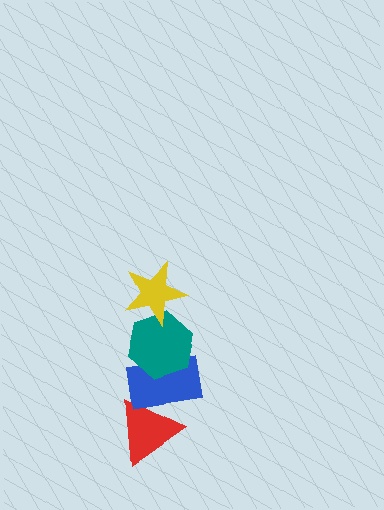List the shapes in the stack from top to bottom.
From top to bottom: the yellow star, the teal hexagon, the blue rectangle, the red triangle.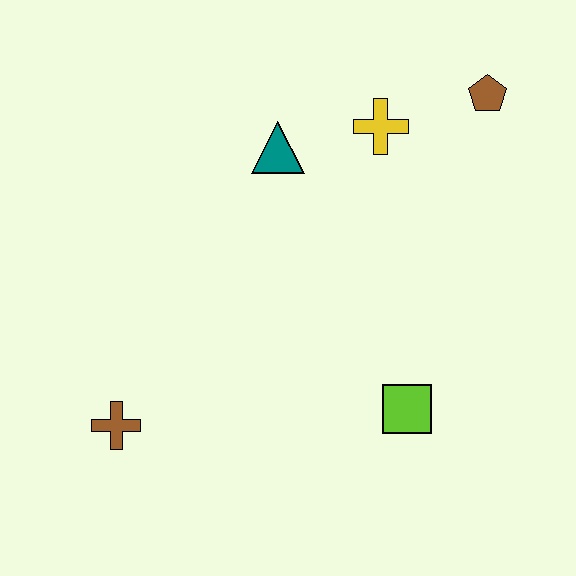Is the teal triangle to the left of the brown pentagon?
Yes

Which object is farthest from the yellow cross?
The brown cross is farthest from the yellow cross.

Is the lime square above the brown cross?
Yes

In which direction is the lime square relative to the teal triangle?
The lime square is below the teal triangle.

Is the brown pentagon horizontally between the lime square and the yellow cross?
No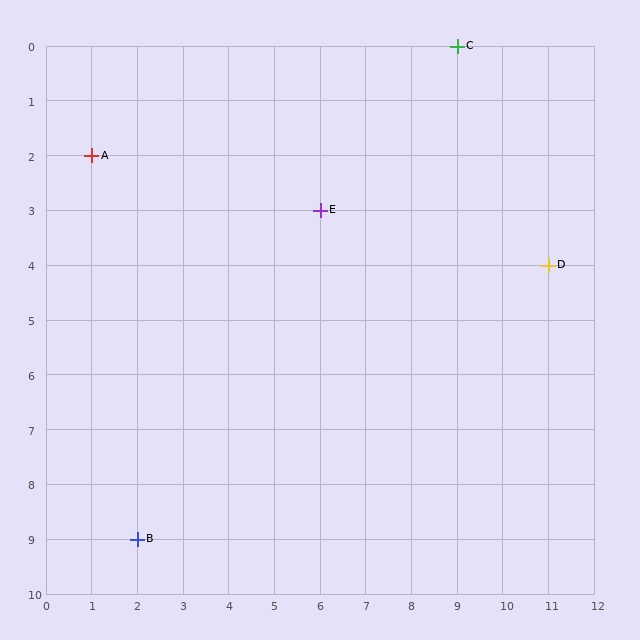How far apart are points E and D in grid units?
Points E and D are 5 columns and 1 row apart (about 5.1 grid units diagonally).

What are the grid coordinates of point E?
Point E is at grid coordinates (6, 3).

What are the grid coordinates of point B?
Point B is at grid coordinates (2, 9).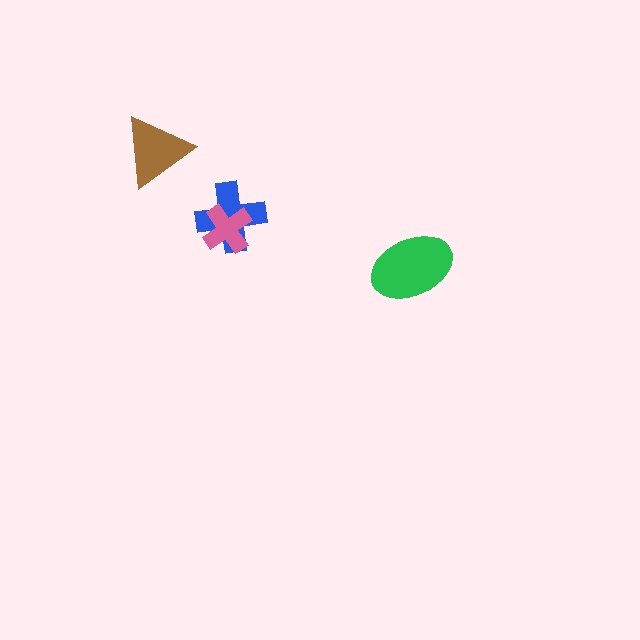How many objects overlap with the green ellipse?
0 objects overlap with the green ellipse.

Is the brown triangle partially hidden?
No, no other shape covers it.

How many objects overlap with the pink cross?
1 object overlaps with the pink cross.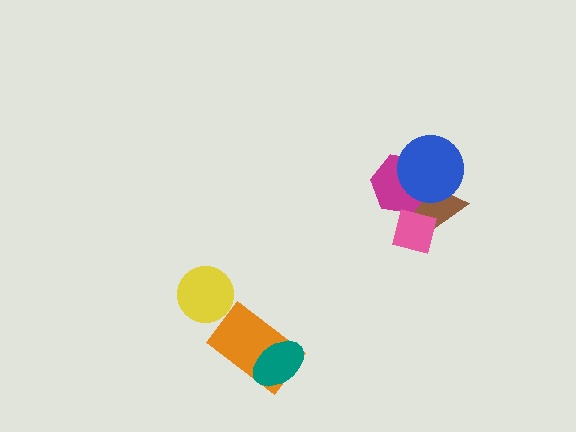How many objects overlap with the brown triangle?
3 objects overlap with the brown triangle.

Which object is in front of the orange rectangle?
The teal ellipse is in front of the orange rectangle.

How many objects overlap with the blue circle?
2 objects overlap with the blue circle.